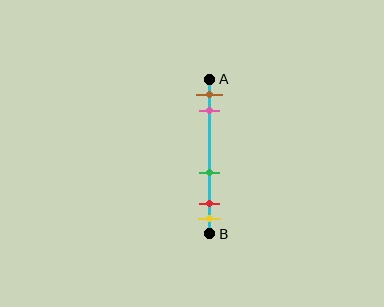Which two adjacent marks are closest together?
The red and yellow marks are the closest adjacent pair.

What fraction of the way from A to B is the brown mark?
The brown mark is approximately 10% (0.1) of the way from A to B.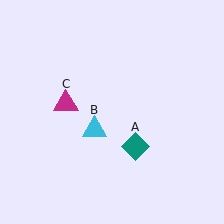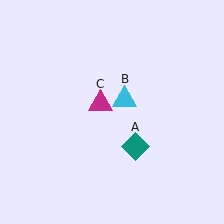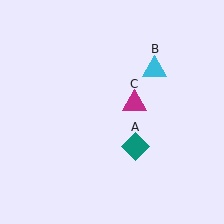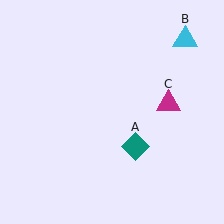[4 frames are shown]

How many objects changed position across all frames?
2 objects changed position: cyan triangle (object B), magenta triangle (object C).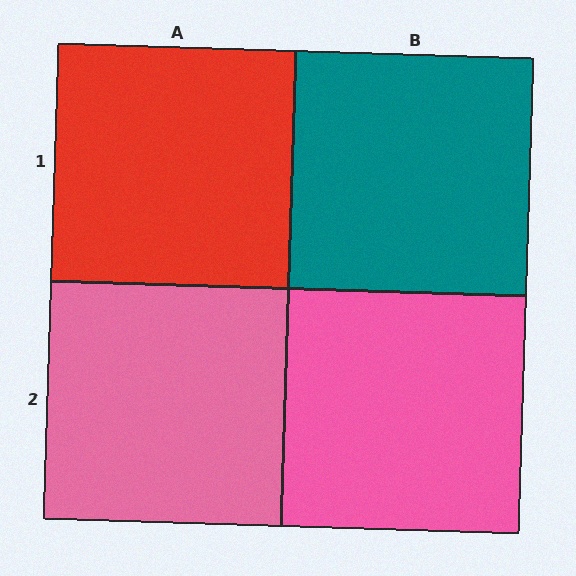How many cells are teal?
1 cell is teal.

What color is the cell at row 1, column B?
Teal.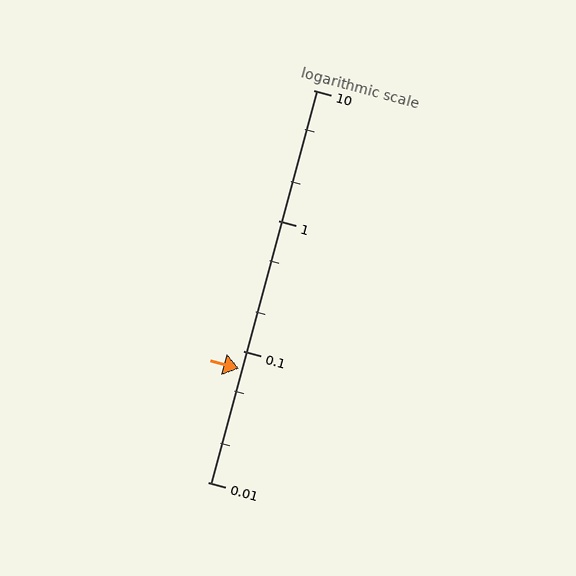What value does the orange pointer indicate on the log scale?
The pointer indicates approximately 0.074.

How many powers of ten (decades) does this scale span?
The scale spans 3 decades, from 0.01 to 10.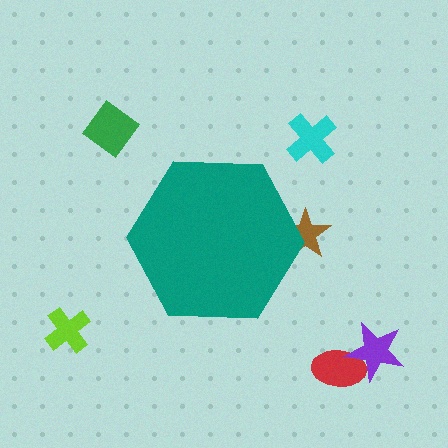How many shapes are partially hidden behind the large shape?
1 shape is partially hidden.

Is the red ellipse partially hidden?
No, the red ellipse is fully visible.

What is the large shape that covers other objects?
A teal hexagon.